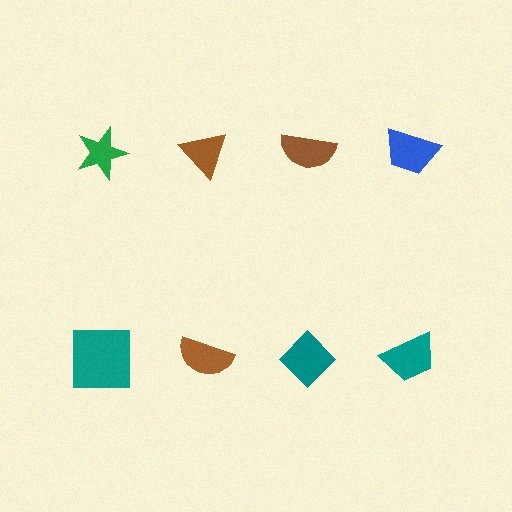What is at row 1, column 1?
A green star.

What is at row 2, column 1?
A teal square.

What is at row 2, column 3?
A teal diamond.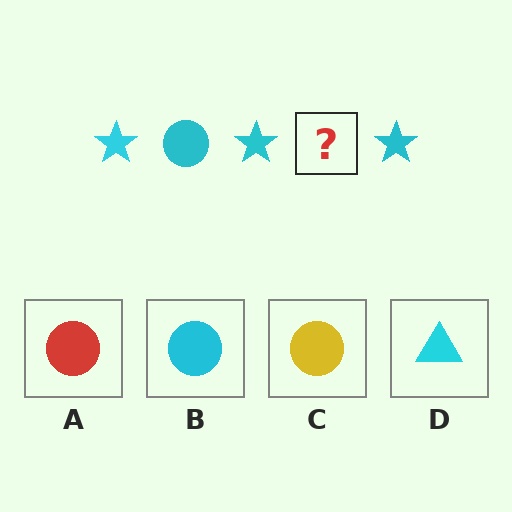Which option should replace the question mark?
Option B.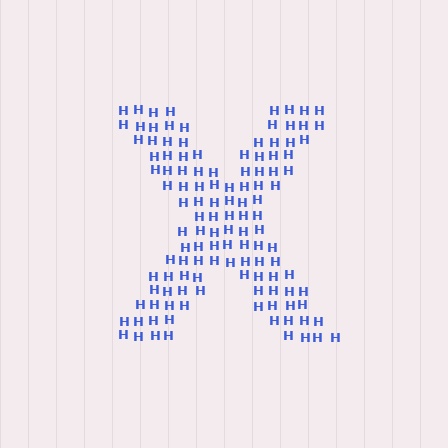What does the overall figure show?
The overall figure shows the letter X.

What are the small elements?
The small elements are letter H's.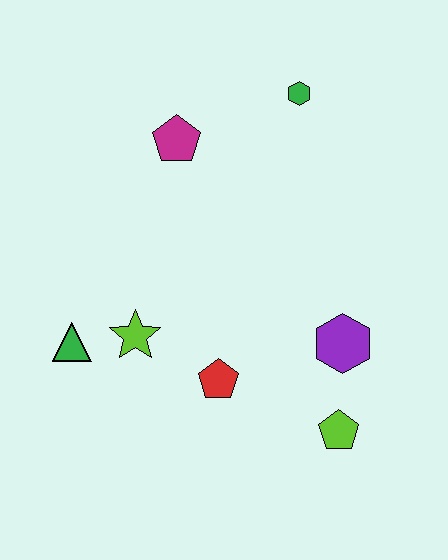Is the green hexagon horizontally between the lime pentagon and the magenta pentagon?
Yes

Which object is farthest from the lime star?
The green hexagon is farthest from the lime star.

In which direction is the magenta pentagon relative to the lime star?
The magenta pentagon is above the lime star.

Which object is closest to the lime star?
The green triangle is closest to the lime star.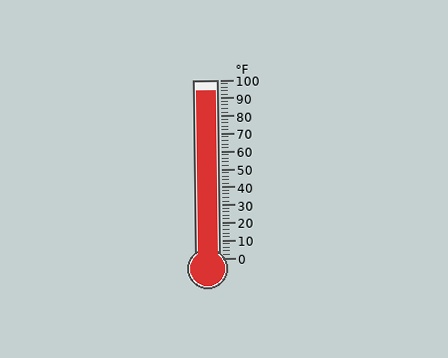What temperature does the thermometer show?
The thermometer shows approximately 94°F.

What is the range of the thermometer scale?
The thermometer scale ranges from 0°F to 100°F.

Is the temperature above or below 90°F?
The temperature is above 90°F.